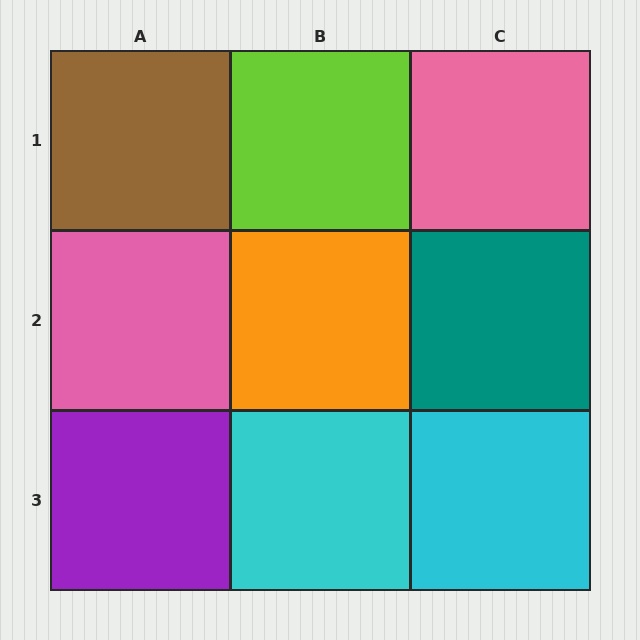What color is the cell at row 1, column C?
Pink.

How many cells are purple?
1 cell is purple.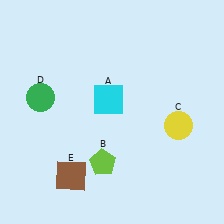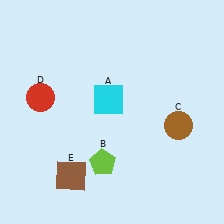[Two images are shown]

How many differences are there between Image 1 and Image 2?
There are 2 differences between the two images.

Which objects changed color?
C changed from yellow to brown. D changed from green to red.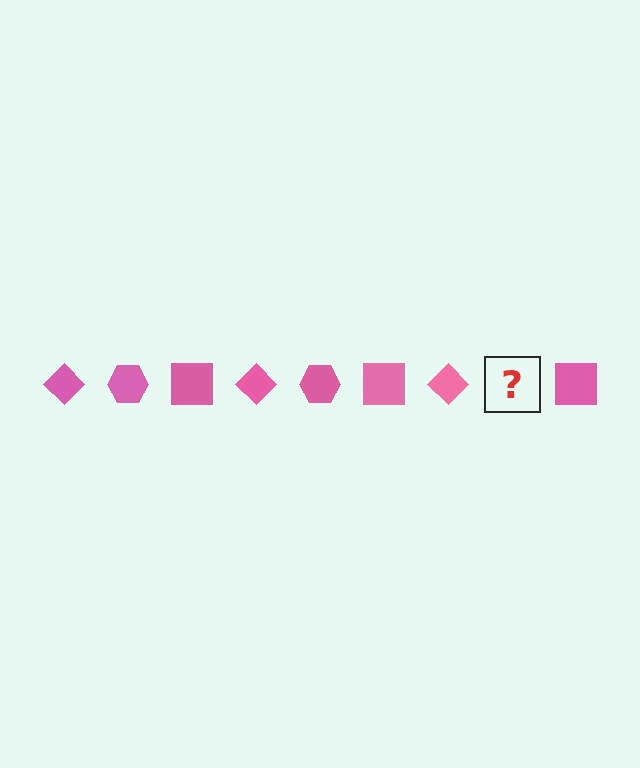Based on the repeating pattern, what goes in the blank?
The blank should be a pink hexagon.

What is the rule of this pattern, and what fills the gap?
The rule is that the pattern cycles through diamond, hexagon, square shapes in pink. The gap should be filled with a pink hexagon.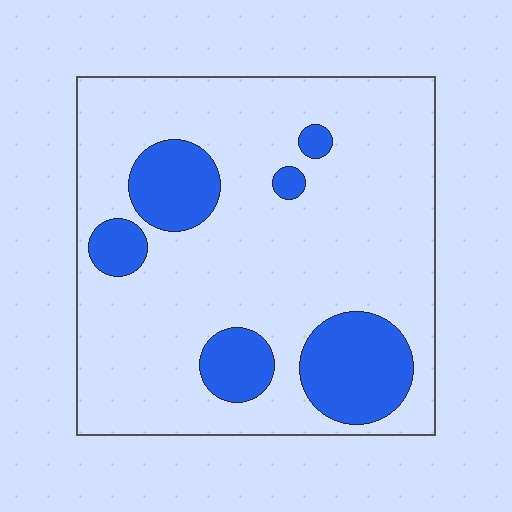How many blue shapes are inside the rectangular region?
6.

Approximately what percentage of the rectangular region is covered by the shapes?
Approximately 20%.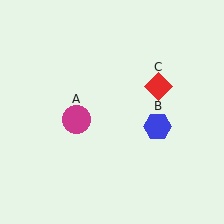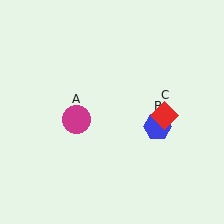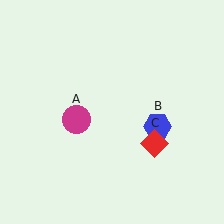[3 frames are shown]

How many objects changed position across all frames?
1 object changed position: red diamond (object C).